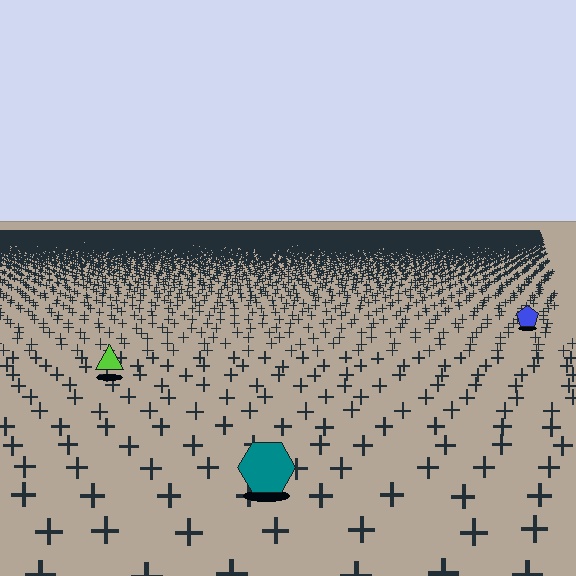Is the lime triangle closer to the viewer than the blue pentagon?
Yes. The lime triangle is closer — you can tell from the texture gradient: the ground texture is coarser near it.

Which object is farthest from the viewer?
The blue pentagon is farthest from the viewer. It appears smaller and the ground texture around it is denser.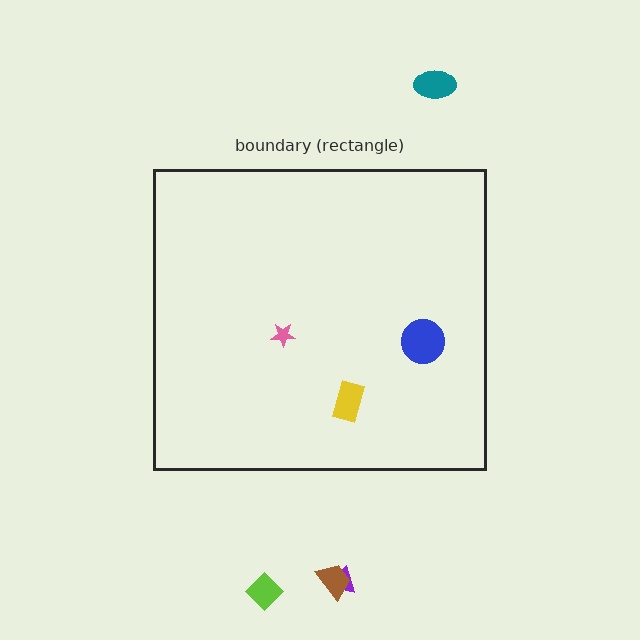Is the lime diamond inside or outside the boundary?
Outside.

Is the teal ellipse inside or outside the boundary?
Outside.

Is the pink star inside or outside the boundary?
Inside.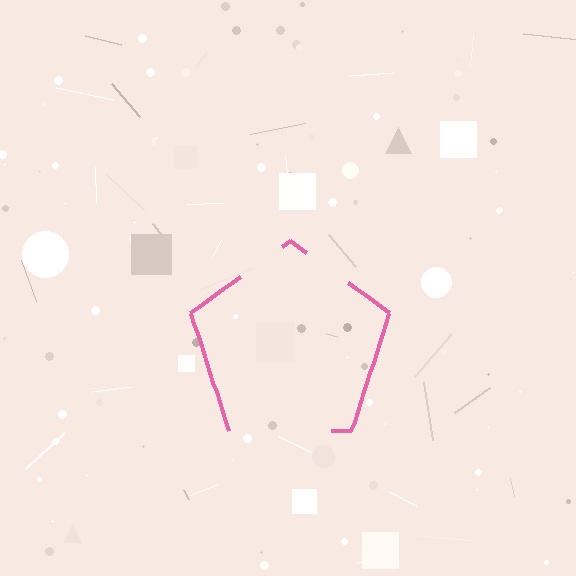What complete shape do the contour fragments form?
The contour fragments form a pentagon.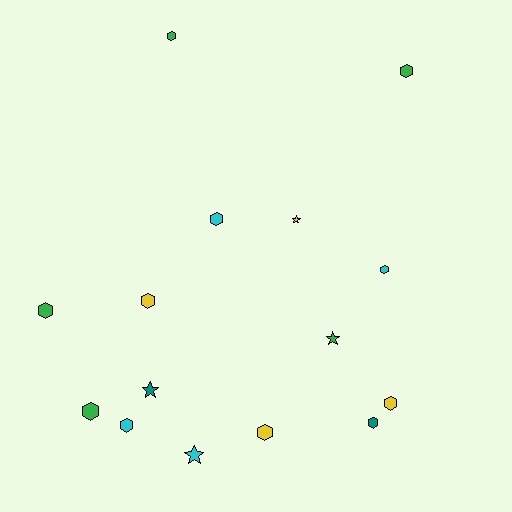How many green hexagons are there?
There are 4 green hexagons.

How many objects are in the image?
There are 15 objects.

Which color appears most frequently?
Green, with 5 objects.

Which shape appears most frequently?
Hexagon, with 11 objects.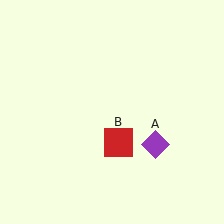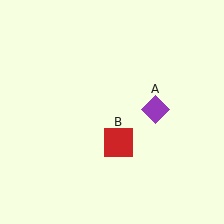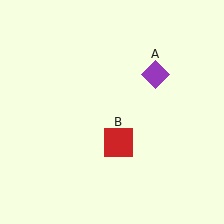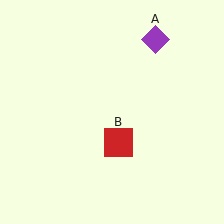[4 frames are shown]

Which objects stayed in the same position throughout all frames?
Red square (object B) remained stationary.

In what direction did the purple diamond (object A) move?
The purple diamond (object A) moved up.